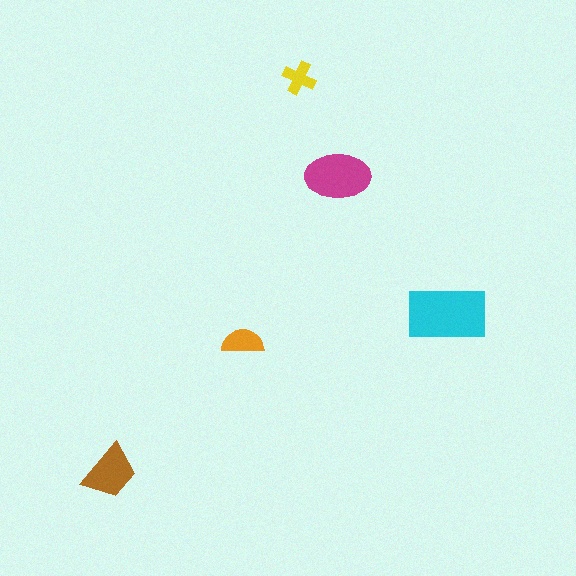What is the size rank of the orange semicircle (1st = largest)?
4th.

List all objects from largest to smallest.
The cyan rectangle, the magenta ellipse, the brown trapezoid, the orange semicircle, the yellow cross.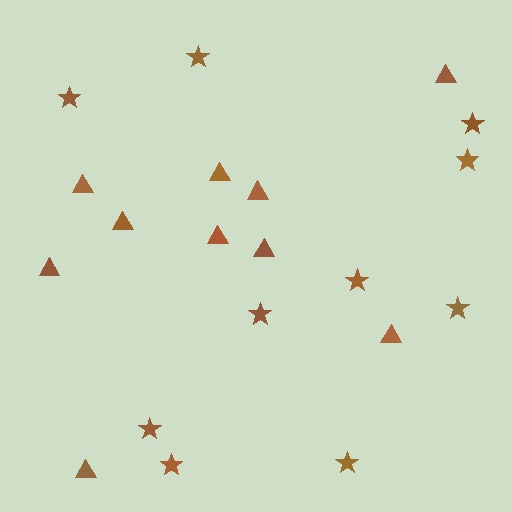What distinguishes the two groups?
There are 2 groups: one group of stars (10) and one group of triangles (10).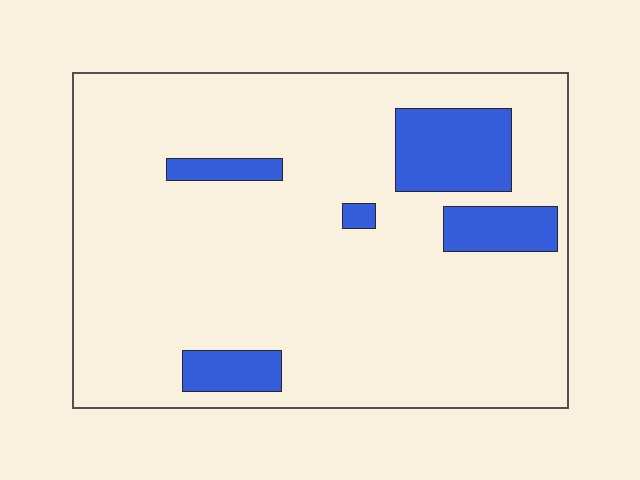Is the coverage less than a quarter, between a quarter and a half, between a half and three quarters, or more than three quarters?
Less than a quarter.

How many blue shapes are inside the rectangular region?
5.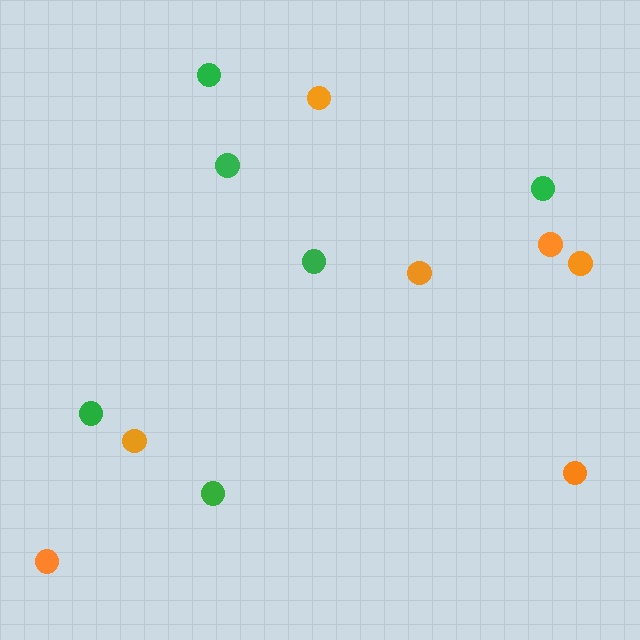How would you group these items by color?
There are 2 groups: one group of orange circles (7) and one group of green circles (6).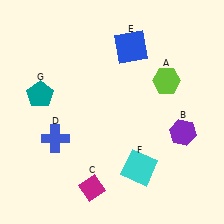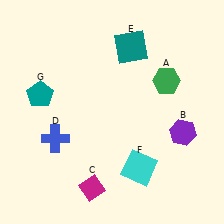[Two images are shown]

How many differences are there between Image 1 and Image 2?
There are 2 differences between the two images.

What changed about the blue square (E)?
In Image 1, E is blue. In Image 2, it changed to teal.